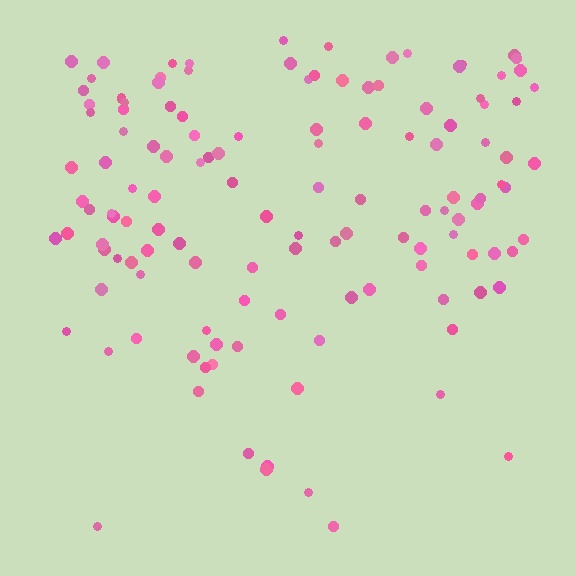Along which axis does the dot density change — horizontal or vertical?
Vertical.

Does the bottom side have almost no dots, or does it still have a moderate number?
Still a moderate number, just noticeably fewer than the top.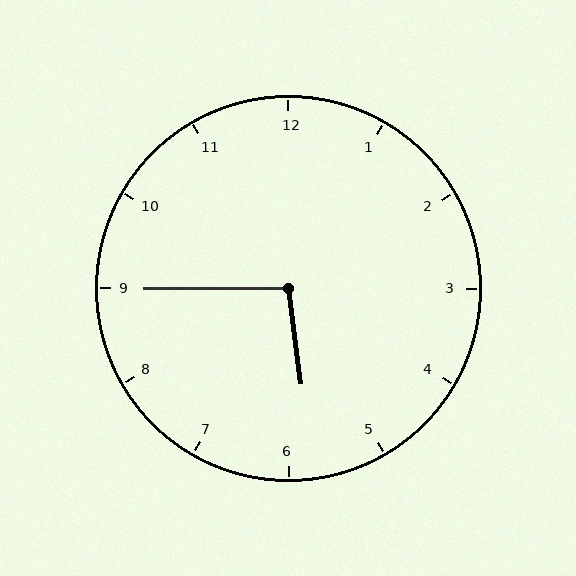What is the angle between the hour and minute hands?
Approximately 98 degrees.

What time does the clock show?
5:45.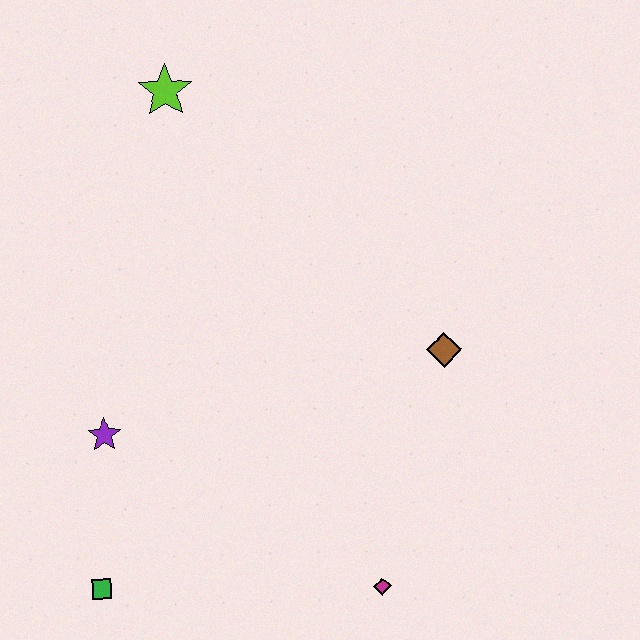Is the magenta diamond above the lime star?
No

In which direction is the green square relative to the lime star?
The green square is below the lime star.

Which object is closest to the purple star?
The green square is closest to the purple star.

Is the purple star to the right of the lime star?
No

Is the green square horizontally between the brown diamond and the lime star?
No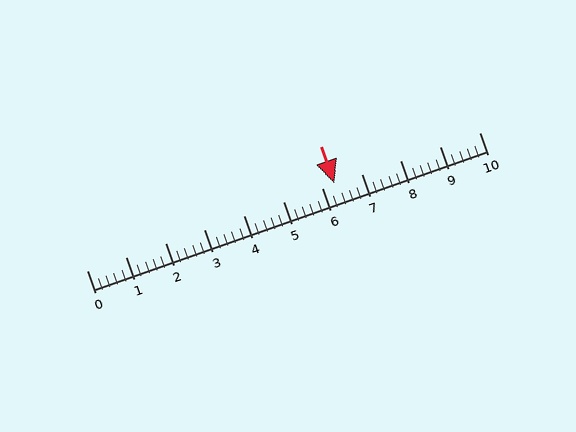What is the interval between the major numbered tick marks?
The major tick marks are spaced 1 units apart.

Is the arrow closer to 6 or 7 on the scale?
The arrow is closer to 6.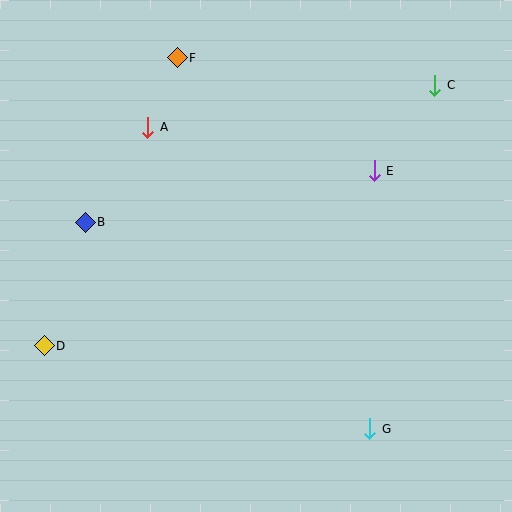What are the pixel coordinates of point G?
Point G is at (370, 429).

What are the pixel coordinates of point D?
Point D is at (44, 346).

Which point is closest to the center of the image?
Point E at (374, 171) is closest to the center.